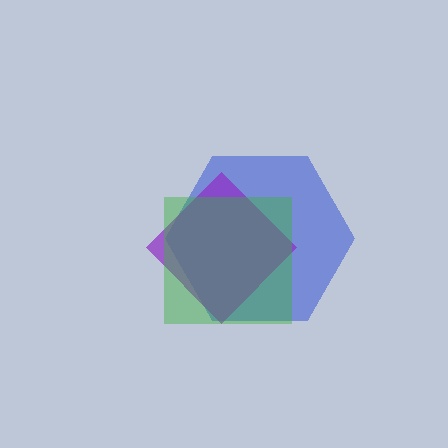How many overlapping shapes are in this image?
There are 3 overlapping shapes in the image.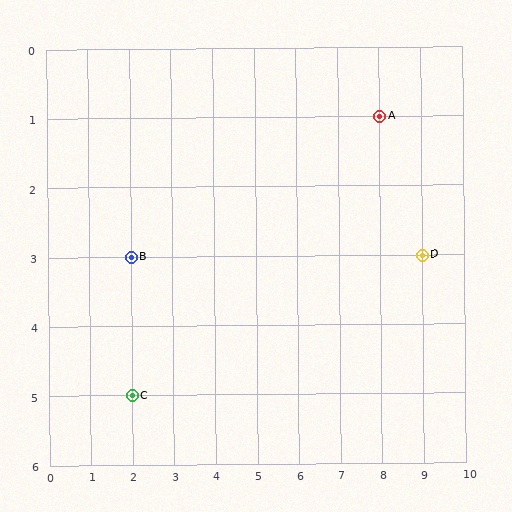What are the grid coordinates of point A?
Point A is at grid coordinates (8, 1).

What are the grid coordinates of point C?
Point C is at grid coordinates (2, 5).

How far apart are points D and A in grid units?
Points D and A are 1 column and 2 rows apart (about 2.2 grid units diagonally).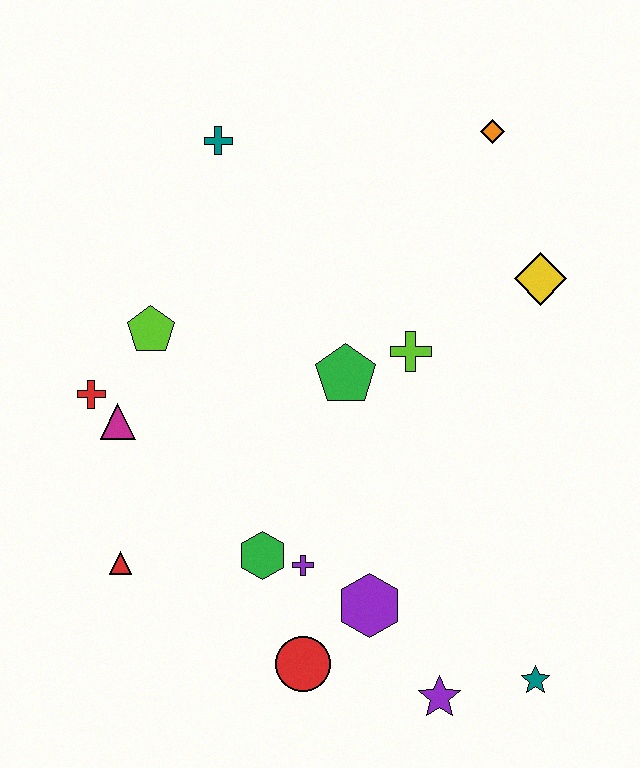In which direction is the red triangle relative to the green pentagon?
The red triangle is to the left of the green pentagon.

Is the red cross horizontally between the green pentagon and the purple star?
No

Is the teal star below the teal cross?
Yes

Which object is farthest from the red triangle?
The orange diamond is farthest from the red triangle.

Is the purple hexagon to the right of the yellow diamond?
No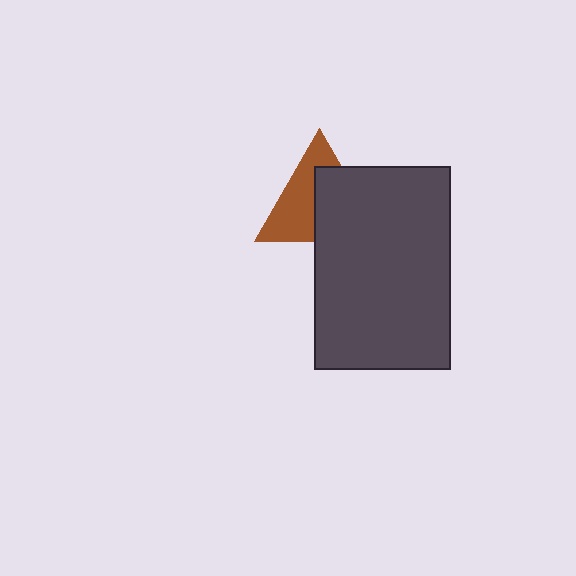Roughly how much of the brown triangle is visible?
About half of it is visible (roughly 49%).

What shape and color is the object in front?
The object in front is a dark gray rectangle.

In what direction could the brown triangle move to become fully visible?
The brown triangle could move toward the upper-left. That would shift it out from behind the dark gray rectangle entirely.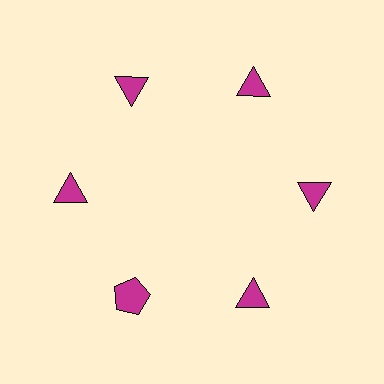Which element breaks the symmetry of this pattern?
The magenta pentagon at roughly the 7 o'clock position breaks the symmetry. All other shapes are magenta triangles.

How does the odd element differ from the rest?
It has a different shape: pentagon instead of triangle.